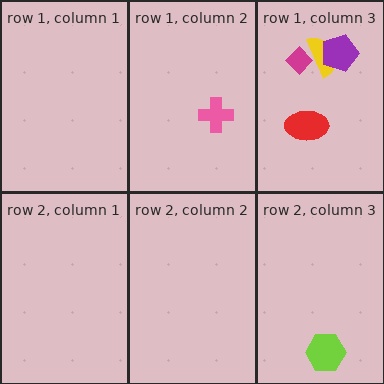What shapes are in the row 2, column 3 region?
The lime hexagon.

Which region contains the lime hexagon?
The row 2, column 3 region.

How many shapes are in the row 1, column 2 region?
1.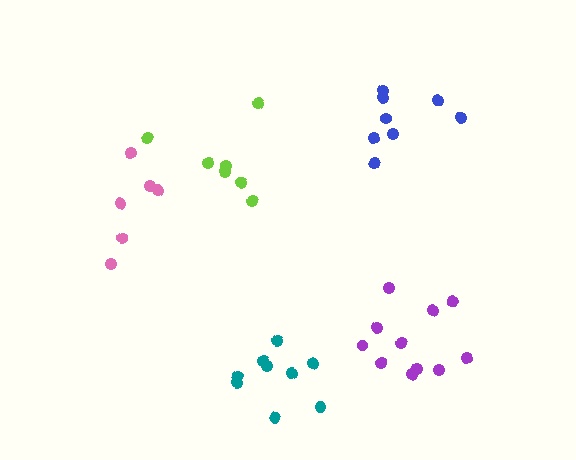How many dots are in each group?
Group 1: 11 dots, Group 2: 7 dots, Group 3: 9 dots, Group 4: 8 dots, Group 5: 6 dots (41 total).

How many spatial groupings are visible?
There are 5 spatial groupings.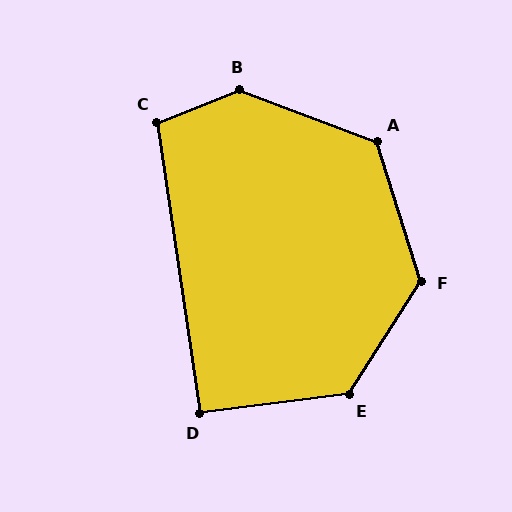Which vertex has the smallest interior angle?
D, at approximately 91 degrees.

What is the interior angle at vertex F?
Approximately 130 degrees (obtuse).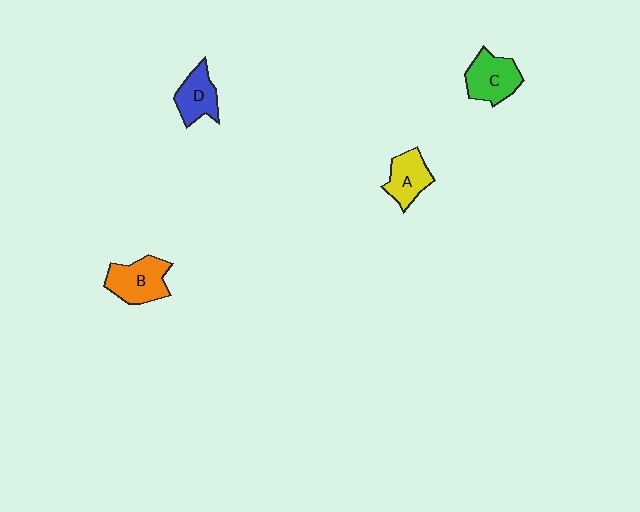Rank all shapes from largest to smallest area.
From largest to smallest: B (orange), C (green), A (yellow), D (blue).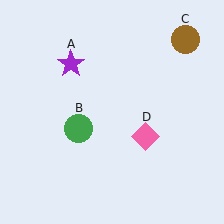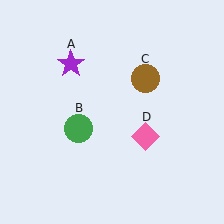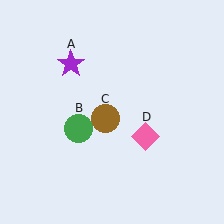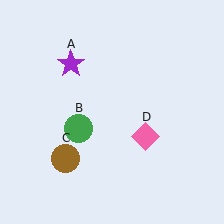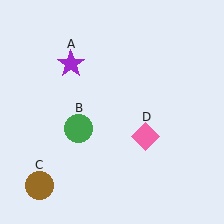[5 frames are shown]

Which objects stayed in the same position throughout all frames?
Purple star (object A) and green circle (object B) and pink diamond (object D) remained stationary.